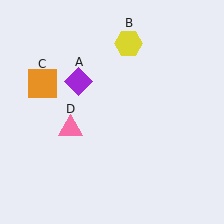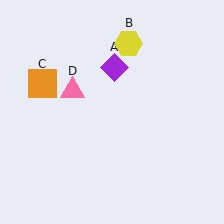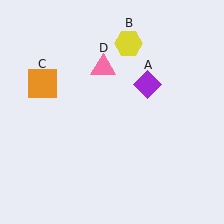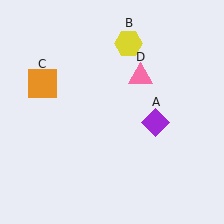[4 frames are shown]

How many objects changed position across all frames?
2 objects changed position: purple diamond (object A), pink triangle (object D).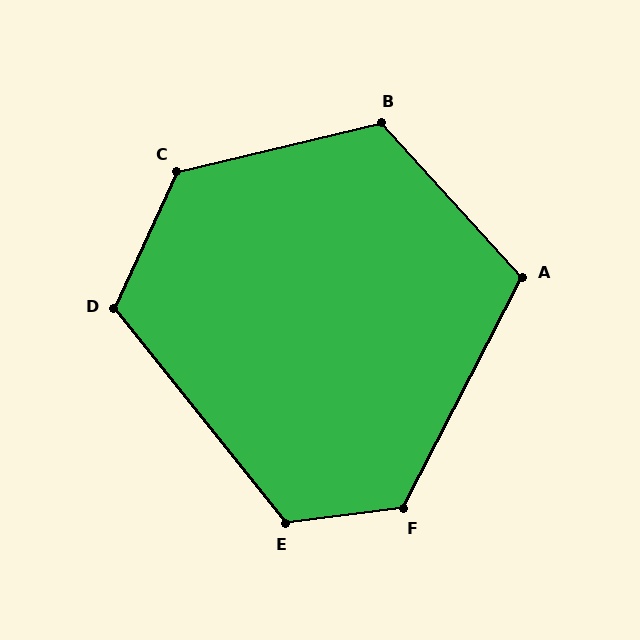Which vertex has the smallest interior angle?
A, at approximately 111 degrees.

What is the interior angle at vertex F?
Approximately 124 degrees (obtuse).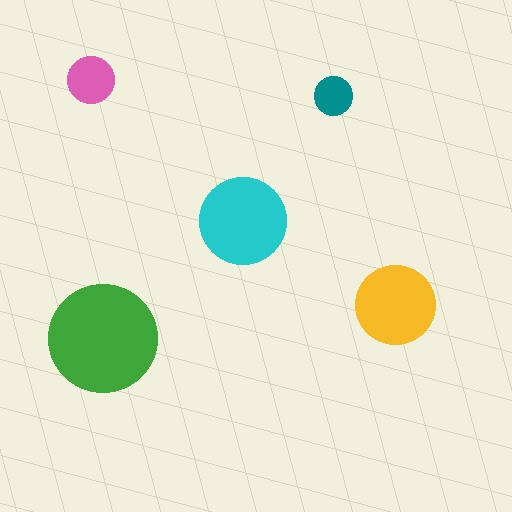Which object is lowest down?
The green circle is bottommost.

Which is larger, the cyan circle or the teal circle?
The cyan one.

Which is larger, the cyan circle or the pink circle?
The cyan one.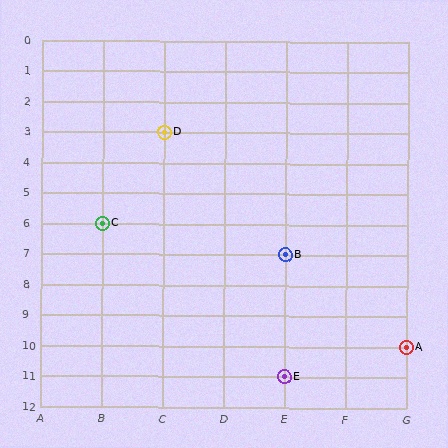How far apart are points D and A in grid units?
Points D and A are 4 columns and 7 rows apart (about 8.1 grid units diagonally).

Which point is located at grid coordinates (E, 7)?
Point B is at (E, 7).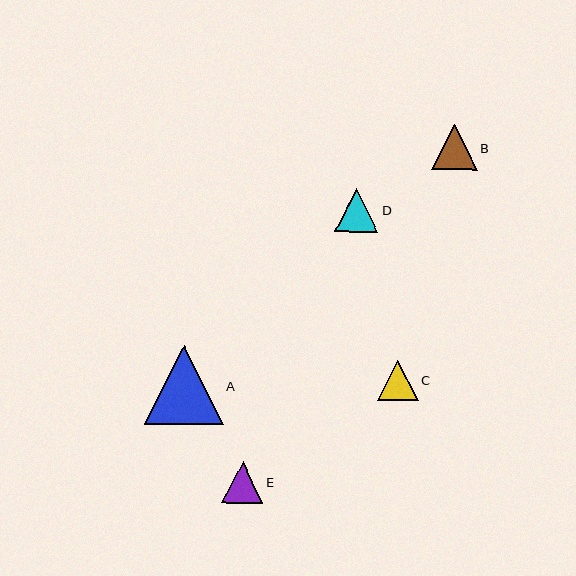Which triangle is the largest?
Triangle A is the largest with a size of approximately 78 pixels.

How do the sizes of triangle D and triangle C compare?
Triangle D and triangle C are approximately the same size.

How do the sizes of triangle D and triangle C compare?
Triangle D and triangle C are approximately the same size.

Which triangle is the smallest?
Triangle C is the smallest with a size of approximately 41 pixels.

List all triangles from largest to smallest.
From largest to smallest: A, B, D, E, C.